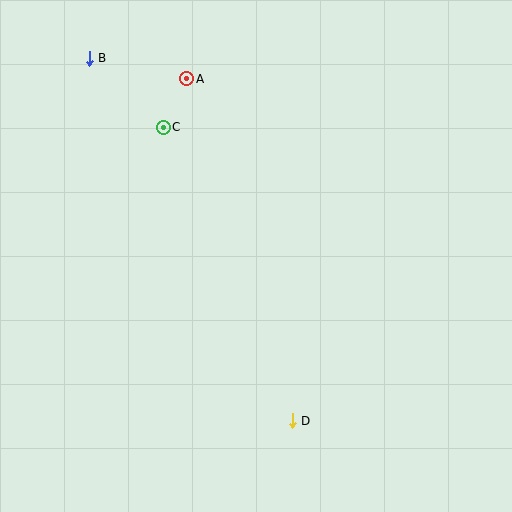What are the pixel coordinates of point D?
Point D is at (292, 421).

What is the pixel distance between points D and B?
The distance between D and B is 415 pixels.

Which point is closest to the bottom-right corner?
Point D is closest to the bottom-right corner.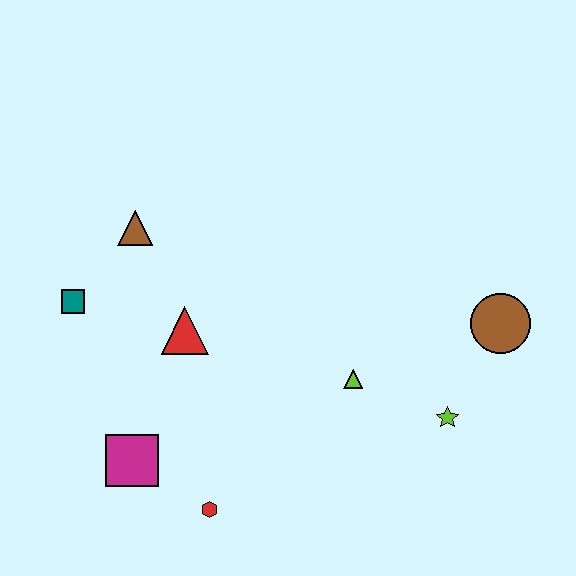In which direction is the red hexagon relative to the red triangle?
The red hexagon is below the red triangle.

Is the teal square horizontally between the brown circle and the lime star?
No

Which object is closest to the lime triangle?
The lime star is closest to the lime triangle.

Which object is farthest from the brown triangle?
The brown circle is farthest from the brown triangle.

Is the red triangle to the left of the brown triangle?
No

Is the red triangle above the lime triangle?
Yes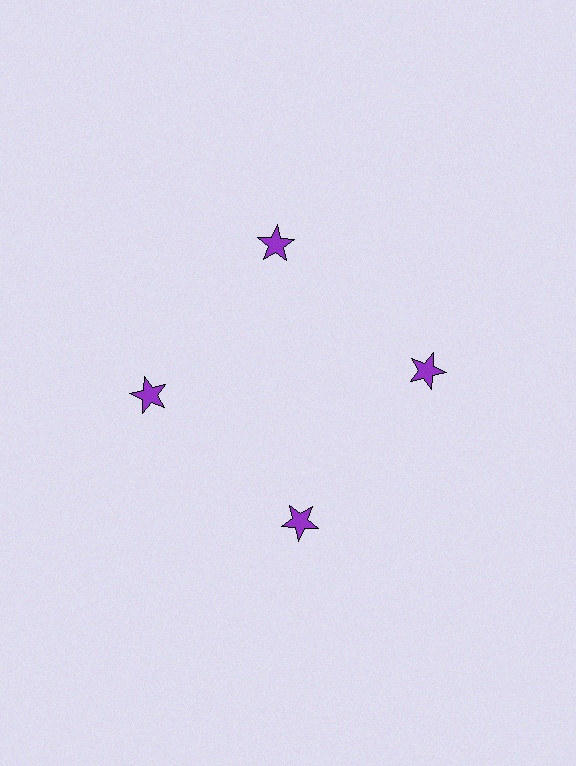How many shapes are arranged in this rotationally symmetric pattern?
There are 4 shapes, arranged in 4 groups of 1.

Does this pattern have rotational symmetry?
Yes, this pattern has 4-fold rotational symmetry. It looks the same after rotating 90 degrees around the center.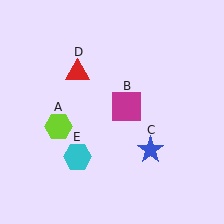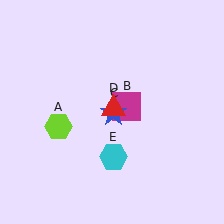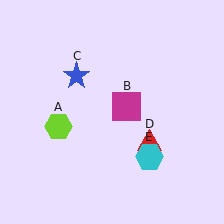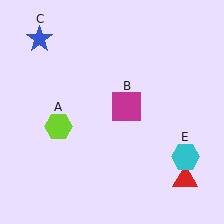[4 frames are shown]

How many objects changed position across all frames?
3 objects changed position: blue star (object C), red triangle (object D), cyan hexagon (object E).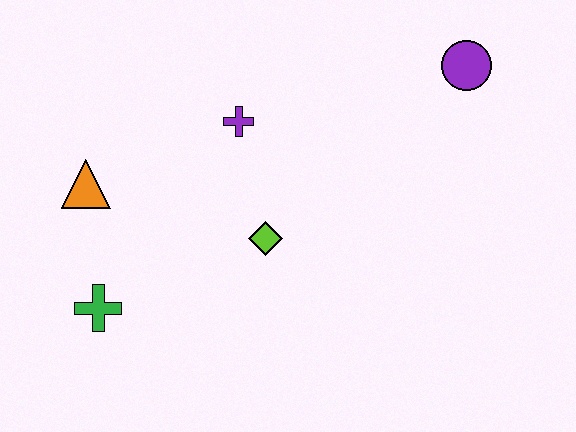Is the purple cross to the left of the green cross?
No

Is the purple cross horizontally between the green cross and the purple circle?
Yes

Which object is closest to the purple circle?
The purple cross is closest to the purple circle.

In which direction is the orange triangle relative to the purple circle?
The orange triangle is to the left of the purple circle.